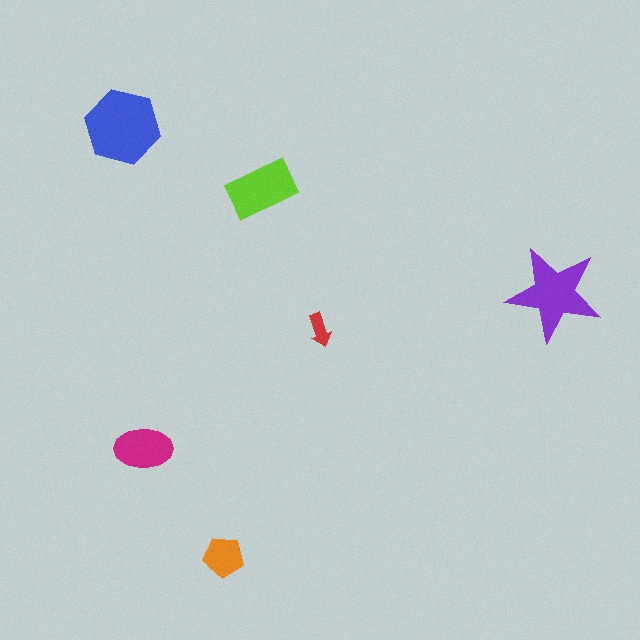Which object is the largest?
The blue hexagon.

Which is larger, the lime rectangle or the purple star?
The purple star.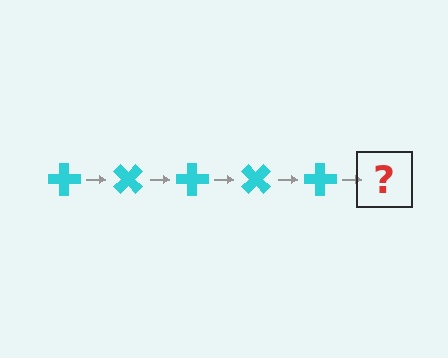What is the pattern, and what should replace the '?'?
The pattern is that the cross rotates 45 degrees each step. The '?' should be a cyan cross rotated 225 degrees.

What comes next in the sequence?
The next element should be a cyan cross rotated 225 degrees.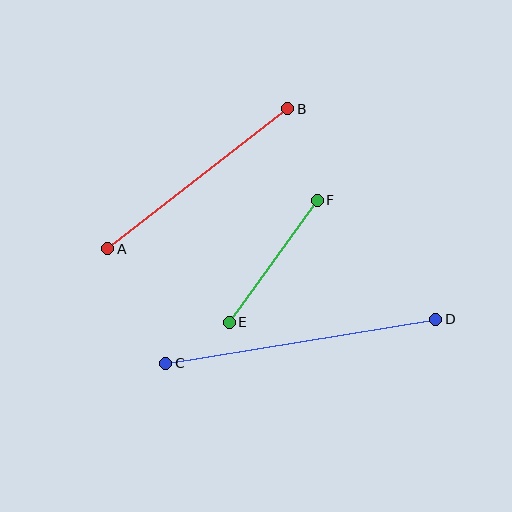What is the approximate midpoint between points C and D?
The midpoint is at approximately (301, 341) pixels.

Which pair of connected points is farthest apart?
Points C and D are farthest apart.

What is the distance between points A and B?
The distance is approximately 228 pixels.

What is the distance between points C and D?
The distance is approximately 274 pixels.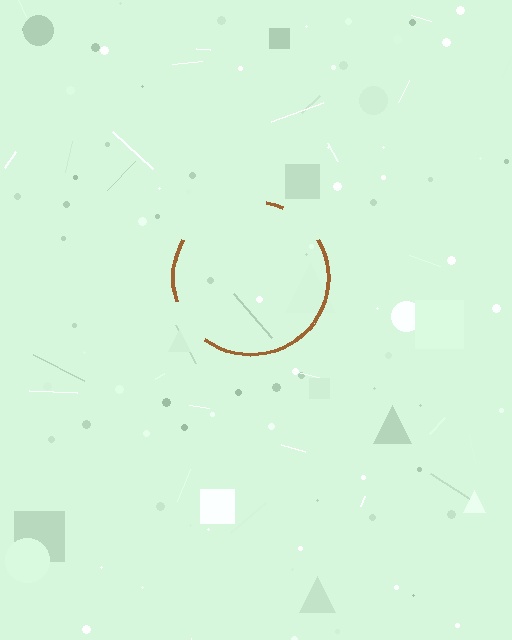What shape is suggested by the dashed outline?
The dashed outline suggests a circle.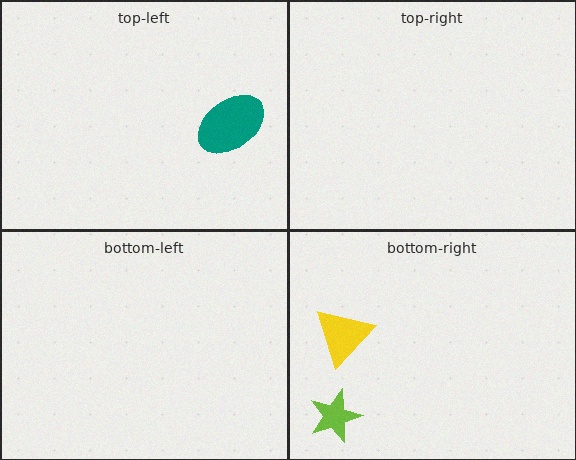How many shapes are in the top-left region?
1.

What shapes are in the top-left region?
The teal ellipse.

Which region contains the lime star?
The bottom-right region.